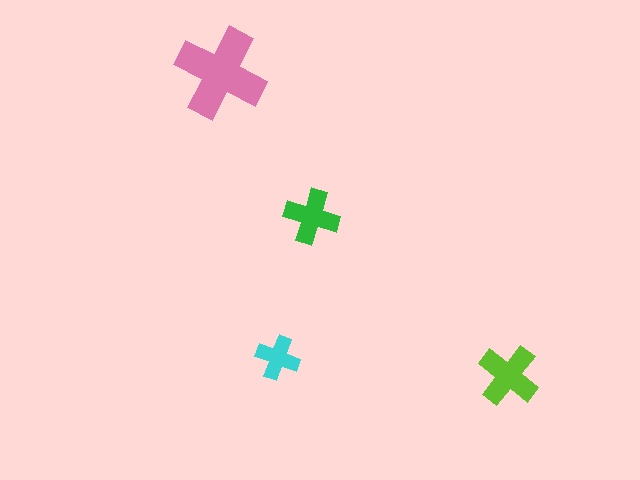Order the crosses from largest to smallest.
the pink one, the lime one, the green one, the cyan one.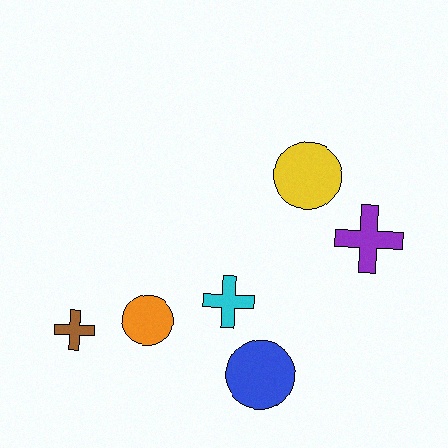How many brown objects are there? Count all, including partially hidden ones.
There is 1 brown object.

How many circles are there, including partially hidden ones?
There are 3 circles.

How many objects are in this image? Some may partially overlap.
There are 6 objects.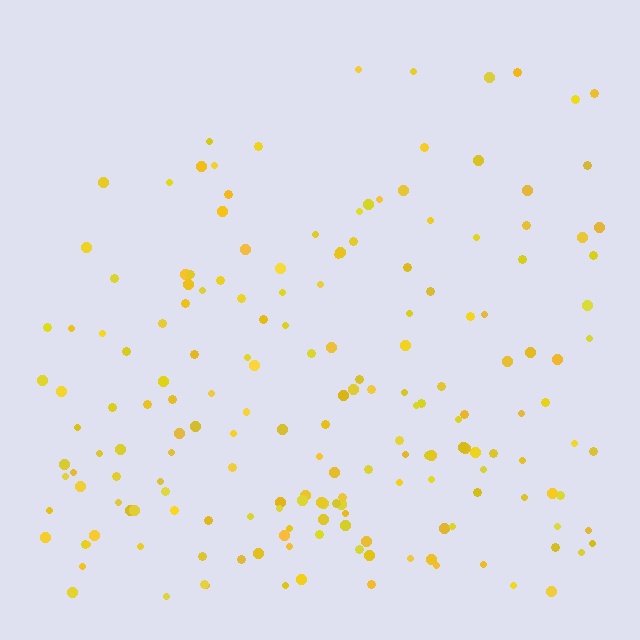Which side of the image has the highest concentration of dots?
The bottom.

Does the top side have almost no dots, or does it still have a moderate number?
Still a moderate number, just noticeably fewer than the bottom.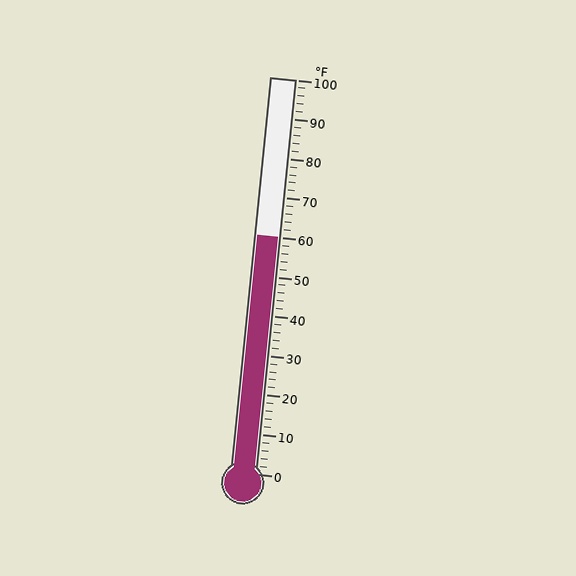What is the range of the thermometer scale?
The thermometer scale ranges from 0°F to 100°F.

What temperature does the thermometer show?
The thermometer shows approximately 60°F.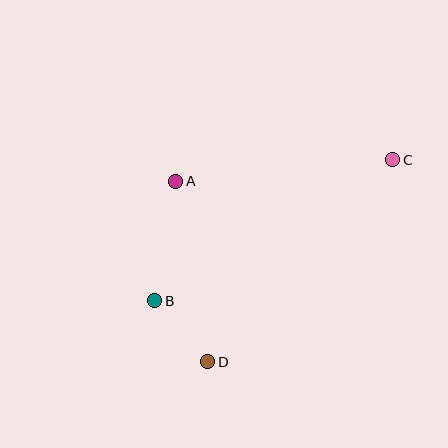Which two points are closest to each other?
Points B and D are closest to each other.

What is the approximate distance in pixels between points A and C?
The distance between A and C is approximately 218 pixels.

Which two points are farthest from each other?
Points B and C are farthest from each other.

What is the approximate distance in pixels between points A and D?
The distance between A and D is approximately 183 pixels.